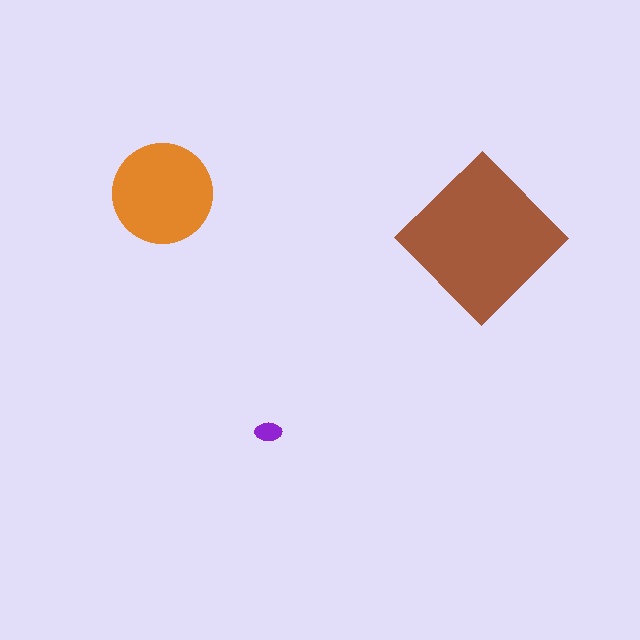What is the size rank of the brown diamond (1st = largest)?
1st.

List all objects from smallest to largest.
The purple ellipse, the orange circle, the brown diamond.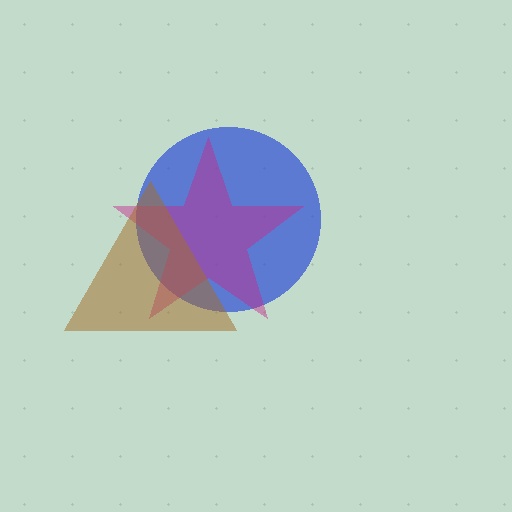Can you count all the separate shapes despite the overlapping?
Yes, there are 3 separate shapes.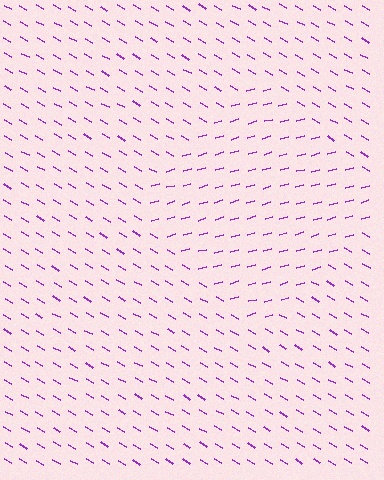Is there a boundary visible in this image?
Yes, there is a texture boundary formed by a change in line orientation.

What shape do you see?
I see a diamond.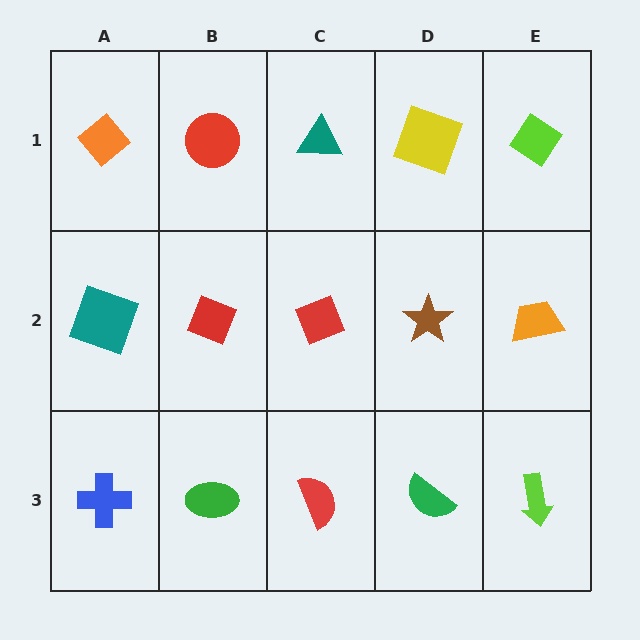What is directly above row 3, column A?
A teal square.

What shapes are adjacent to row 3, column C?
A red diamond (row 2, column C), a green ellipse (row 3, column B), a green semicircle (row 3, column D).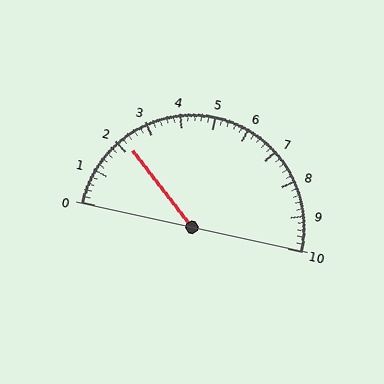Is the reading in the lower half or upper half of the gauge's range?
The reading is in the lower half of the range (0 to 10).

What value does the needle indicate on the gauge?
The needle indicates approximately 2.2.